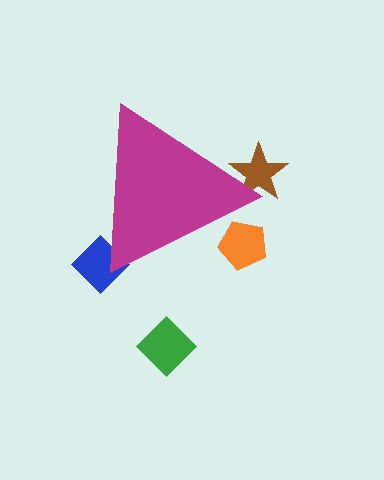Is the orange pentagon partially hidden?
Yes, the orange pentagon is partially hidden behind the magenta triangle.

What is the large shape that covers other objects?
A magenta triangle.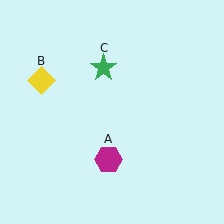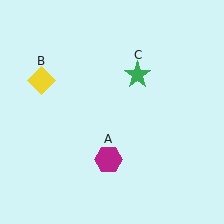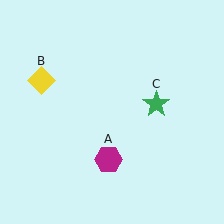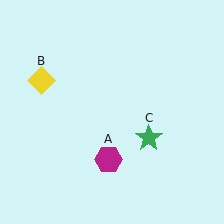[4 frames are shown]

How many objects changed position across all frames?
1 object changed position: green star (object C).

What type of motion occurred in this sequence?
The green star (object C) rotated clockwise around the center of the scene.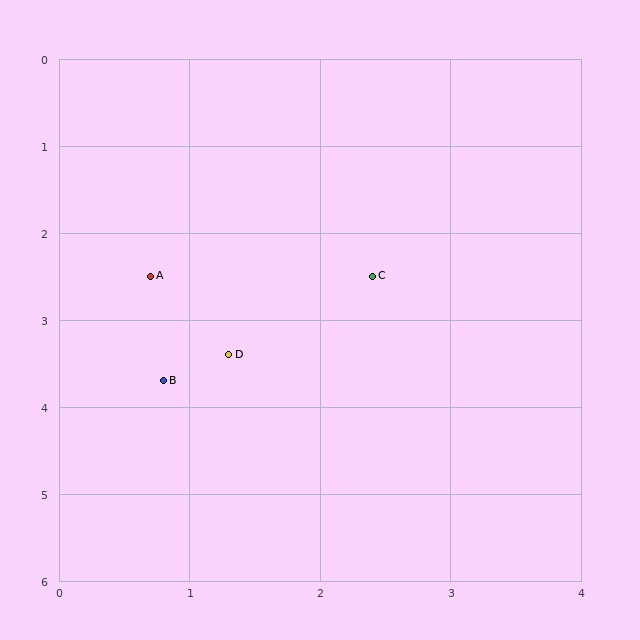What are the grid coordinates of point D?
Point D is at approximately (1.3, 3.4).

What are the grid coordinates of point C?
Point C is at approximately (2.4, 2.5).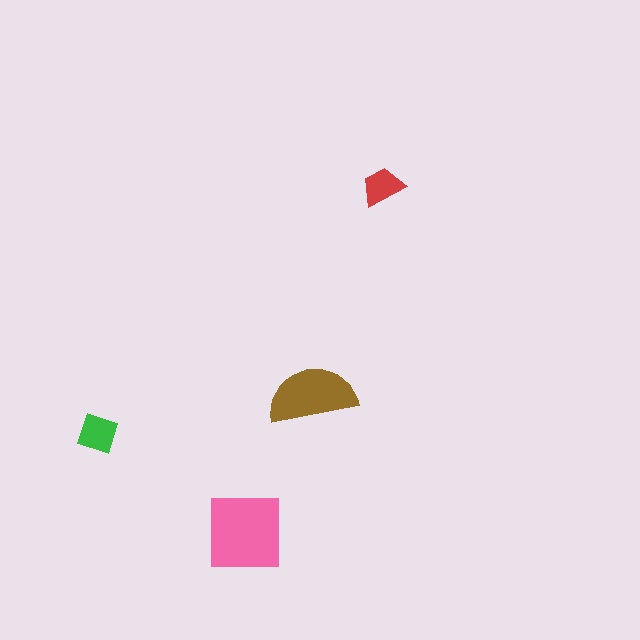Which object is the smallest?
The red trapezoid.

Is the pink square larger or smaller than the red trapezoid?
Larger.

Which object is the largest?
The pink square.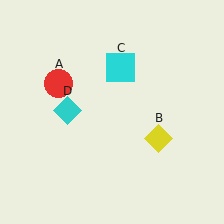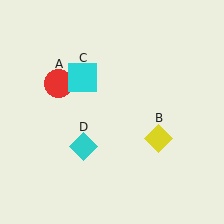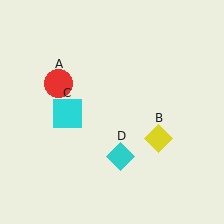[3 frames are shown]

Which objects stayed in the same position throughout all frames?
Red circle (object A) and yellow diamond (object B) remained stationary.